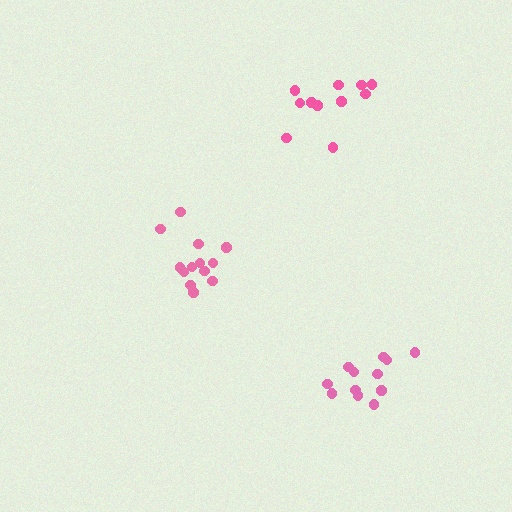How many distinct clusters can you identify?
There are 3 distinct clusters.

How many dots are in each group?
Group 1: 13 dots, Group 2: 11 dots, Group 3: 12 dots (36 total).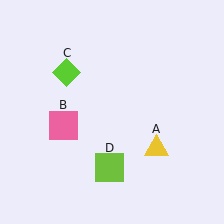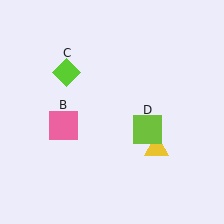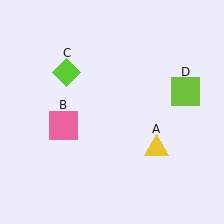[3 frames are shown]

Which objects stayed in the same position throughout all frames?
Yellow triangle (object A) and pink square (object B) and lime diamond (object C) remained stationary.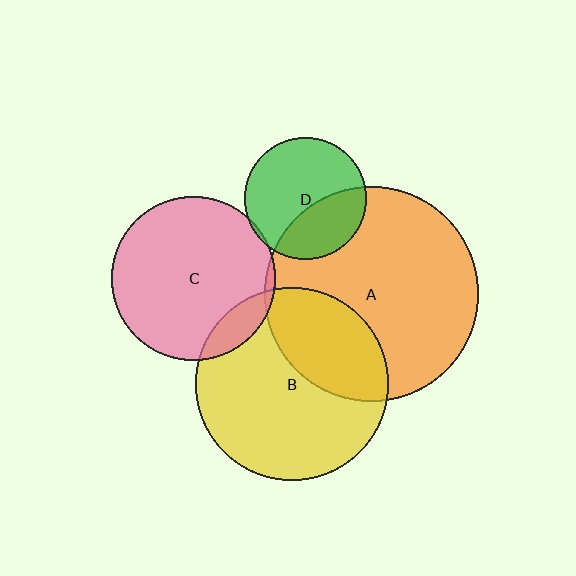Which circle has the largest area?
Circle A (orange).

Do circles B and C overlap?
Yes.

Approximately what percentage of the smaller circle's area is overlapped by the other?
Approximately 10%.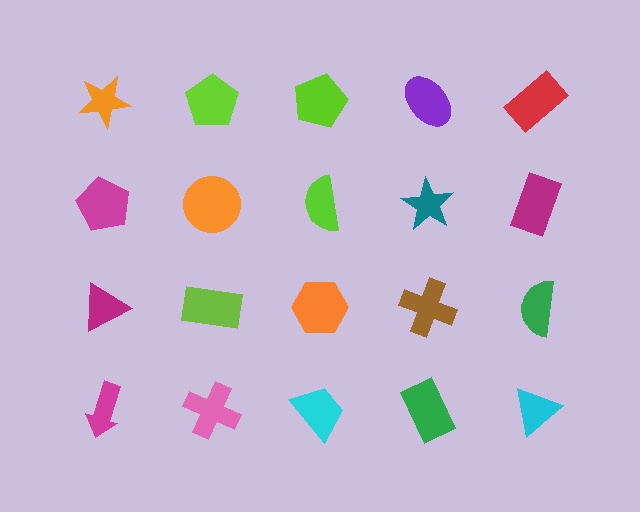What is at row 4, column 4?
A green rectangle.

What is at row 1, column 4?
A purple ellipse.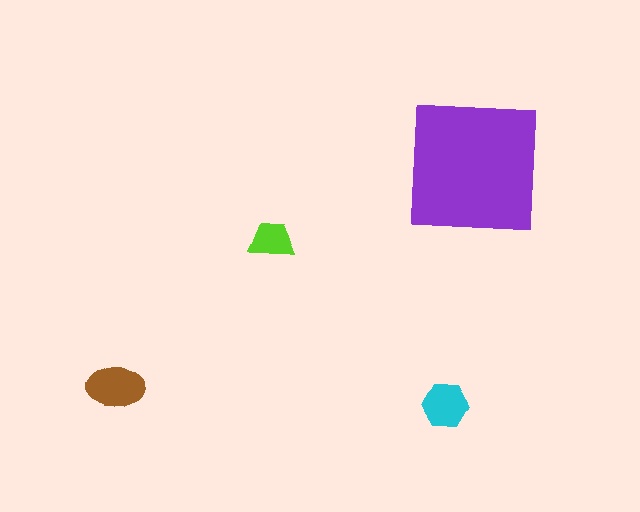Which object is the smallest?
The lime trapezoid.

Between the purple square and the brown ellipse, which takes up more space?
The purple square.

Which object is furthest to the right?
The purple square is rightmost.